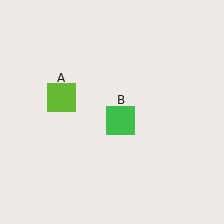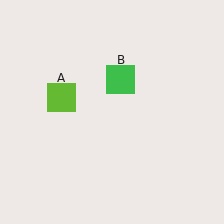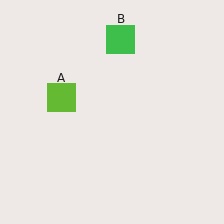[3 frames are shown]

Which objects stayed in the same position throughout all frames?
Lime square (object A) remained stationary.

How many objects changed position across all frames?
1 object changed position: green square (object B).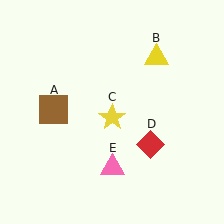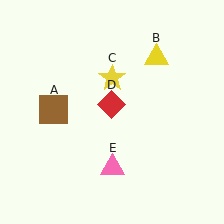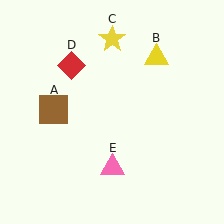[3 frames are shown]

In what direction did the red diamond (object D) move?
The red diamond (object D) moved up and to the left.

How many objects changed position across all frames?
2 objects changed position: yellow star (object C), red diamond (object D).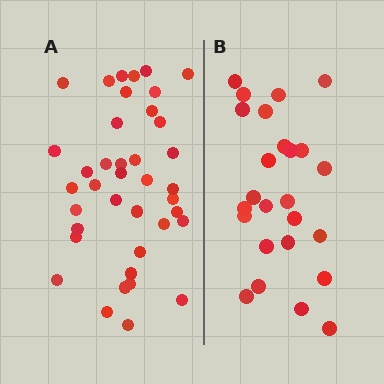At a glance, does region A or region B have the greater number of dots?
Region A (the left region) has more dots.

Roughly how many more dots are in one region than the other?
Region A has approximately 15 more dots than region B.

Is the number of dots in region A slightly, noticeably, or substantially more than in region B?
Region A has substantially more. The ratio is roughly 1.6 to 1.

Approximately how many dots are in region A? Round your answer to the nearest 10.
About 40 dots. (The exact count is 39, which rounds to 40.)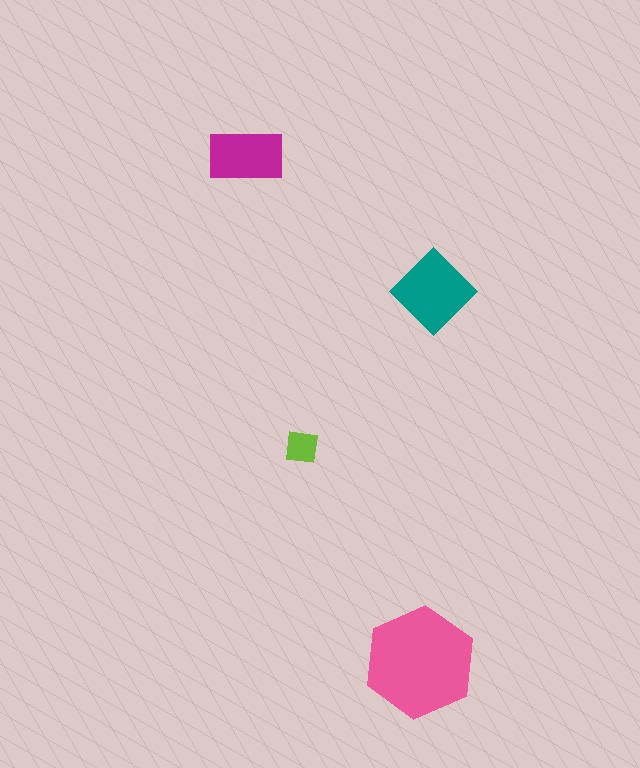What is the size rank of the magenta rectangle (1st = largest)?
3rd.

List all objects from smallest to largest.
The lime square, the magenta rectangle, the teal diamond, the pink hexagon.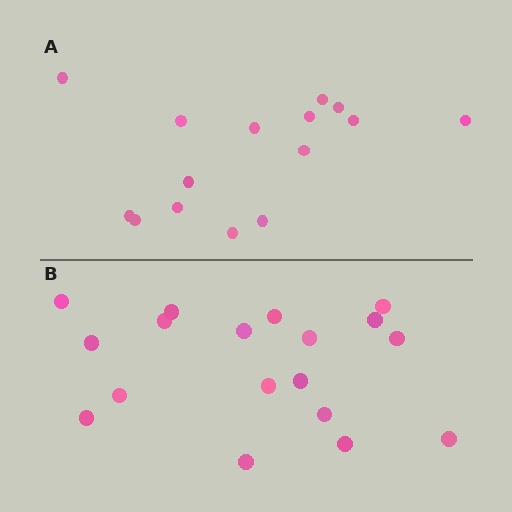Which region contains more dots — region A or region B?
Region B (the bottom region) has more dots.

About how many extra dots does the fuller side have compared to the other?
Region B has just a few more — roughly 2 or 3 more dots than region A.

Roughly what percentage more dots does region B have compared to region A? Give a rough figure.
About 20% more.